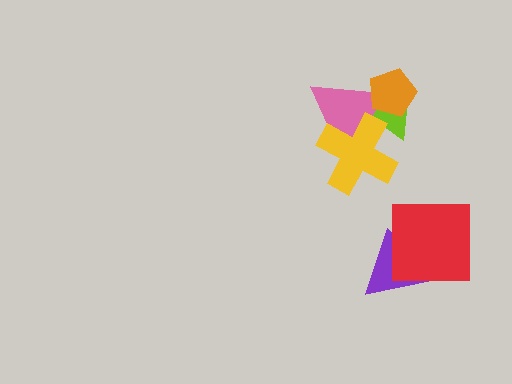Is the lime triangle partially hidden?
Yes, it is partially covered by another shape.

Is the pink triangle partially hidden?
Yes, it is partially covered by another shape.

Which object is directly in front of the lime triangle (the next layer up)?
The pink triangle is directly in front of the lime triangle.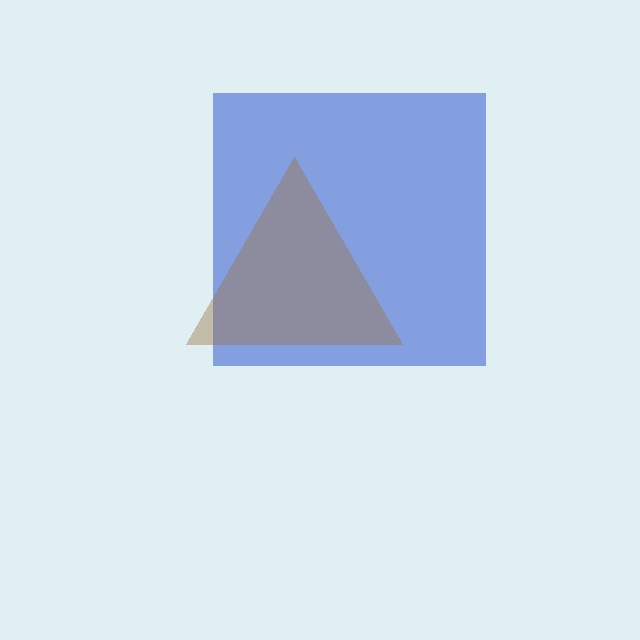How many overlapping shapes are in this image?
There are 2 overlapping shapes in the image.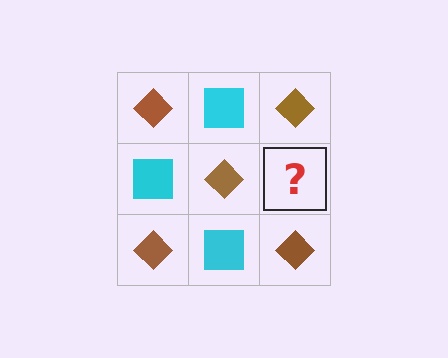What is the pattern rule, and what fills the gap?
The rule is that it alternates brown diamond and cyan square in a checkerboard pattern. The gap should be filled with a cyan square.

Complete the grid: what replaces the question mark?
The question mark should be replaced with a cyan square.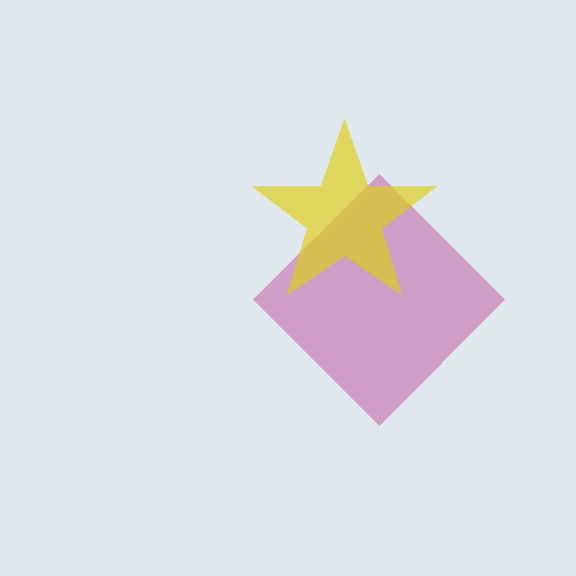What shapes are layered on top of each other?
The layered shapes are: a magenta diamond, a yellow star.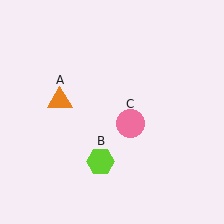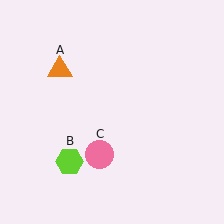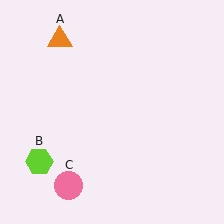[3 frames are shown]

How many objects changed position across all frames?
3 objects changed position: orange triangle (object A), lime hexagon (object B), pink circle (object C).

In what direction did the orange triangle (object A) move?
The orange triangle (object A) moved up.